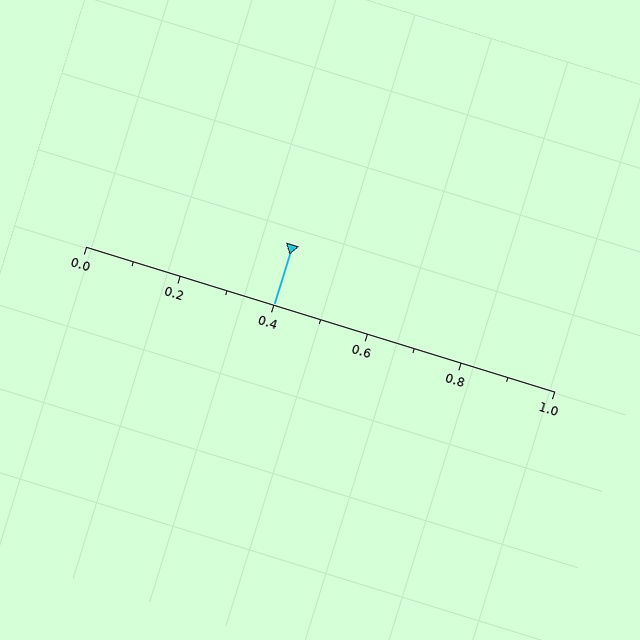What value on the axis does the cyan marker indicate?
The marker indicates approximately 0.4.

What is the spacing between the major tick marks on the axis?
The major ticks are spaced 0.2 apart.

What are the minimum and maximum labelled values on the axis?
The axis runs from 0.0 to 1.0.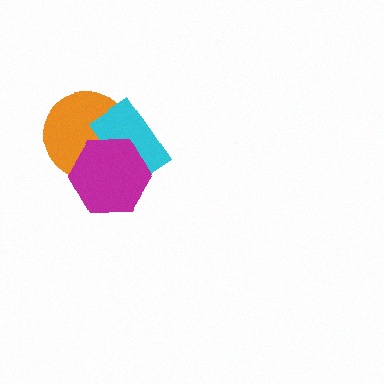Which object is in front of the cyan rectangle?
The magenta hexagon is in front of the cyan rectangle.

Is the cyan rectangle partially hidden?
Yes, it is partially covered by another shape.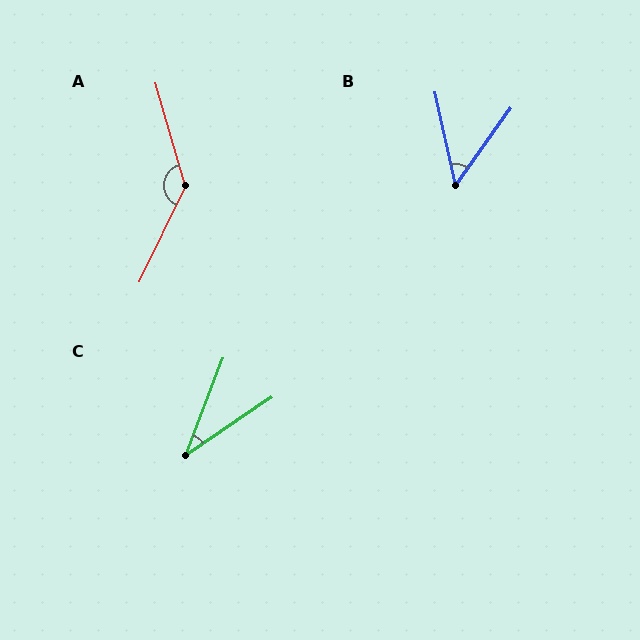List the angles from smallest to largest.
C (35°), B (48°), A (138°).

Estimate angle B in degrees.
Approximately 48 degrees.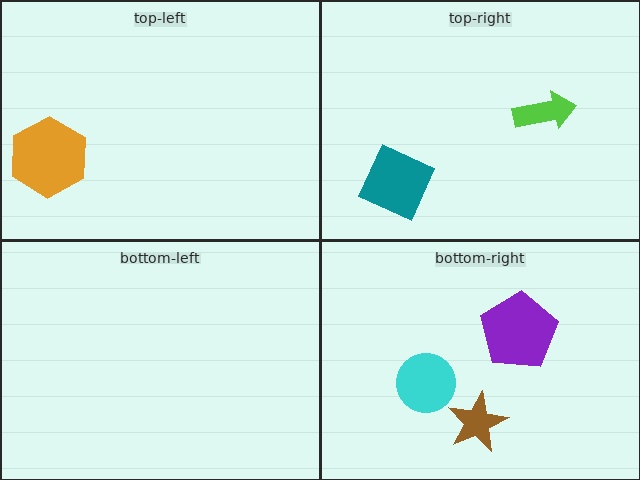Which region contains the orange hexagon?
The top-left region.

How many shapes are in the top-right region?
2.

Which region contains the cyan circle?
The bottom-right region.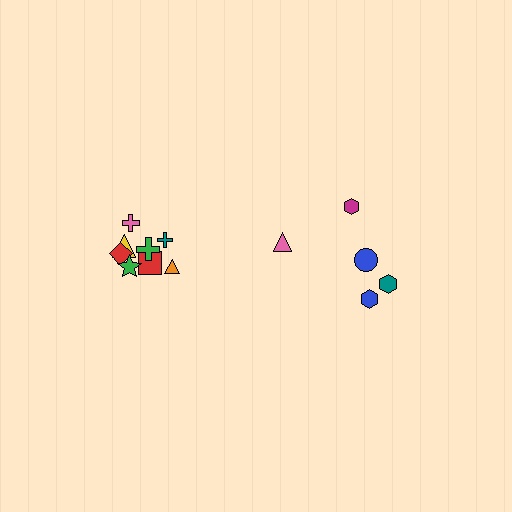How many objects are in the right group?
There are 5 objects.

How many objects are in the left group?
There are 8 objects.